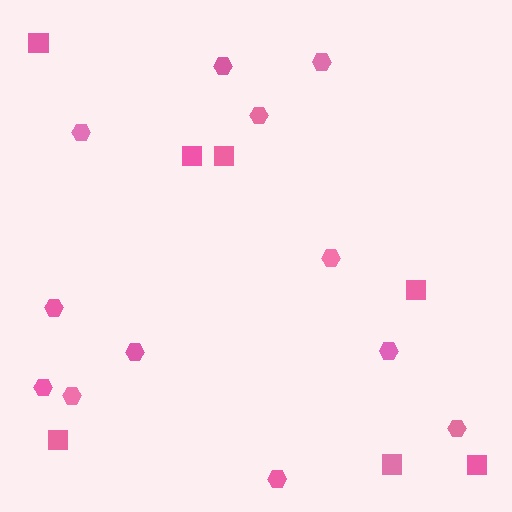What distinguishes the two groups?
There are 2 groups: one group of squares (7) and one group of hexagons (12).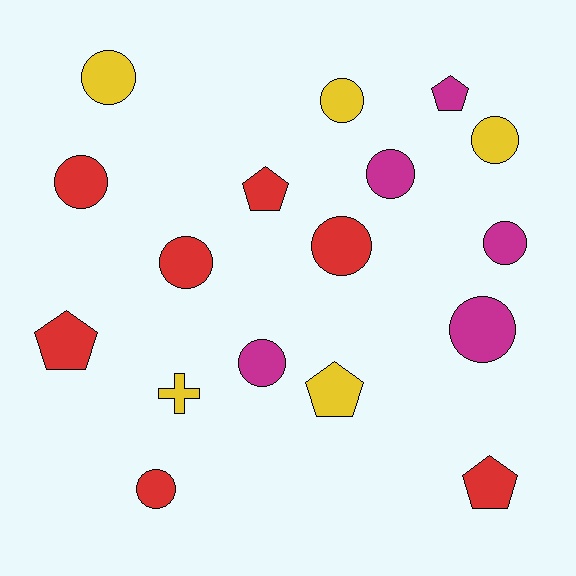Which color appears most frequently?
Red, with 7 objects.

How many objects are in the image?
There are 17 objects.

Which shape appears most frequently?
Circle, with 11 objects.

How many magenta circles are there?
There are 4 magenta circles.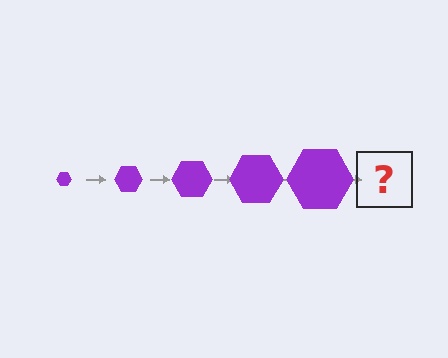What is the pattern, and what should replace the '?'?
The pattern is that the hexagon gets progressively larger each step. The '?' should be a purple hexagon, larger than the previous one.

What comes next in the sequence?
The next element should be a purple hexagon, larger than the previous one.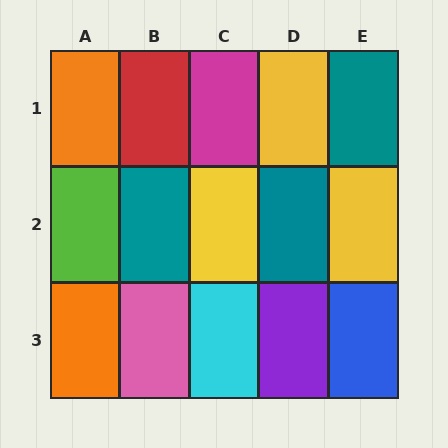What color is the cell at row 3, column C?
Cyan.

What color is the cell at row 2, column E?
Yellow.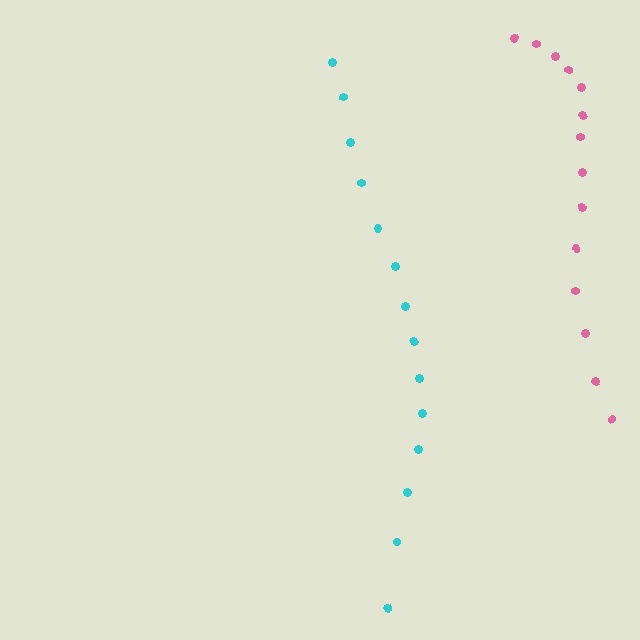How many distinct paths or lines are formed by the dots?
There are 2 distinct paths.